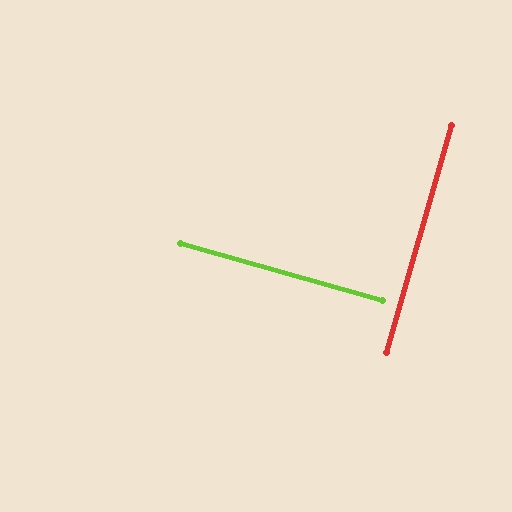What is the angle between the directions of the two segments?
Approximately 90 degrees.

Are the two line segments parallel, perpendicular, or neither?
Perpendicular — they meet at approximately 90°.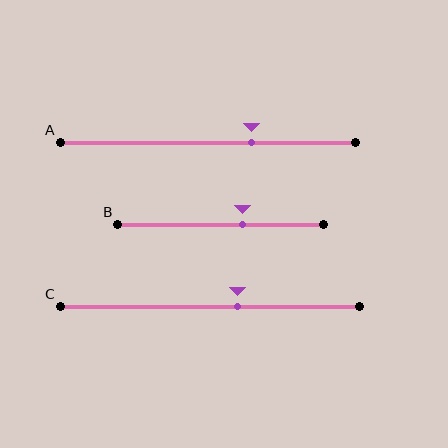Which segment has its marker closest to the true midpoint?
Segment C has its marker closest to the true midpoint.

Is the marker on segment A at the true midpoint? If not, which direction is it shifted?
No, the marker on segment A is shifted to the right by about 15% of the segment length.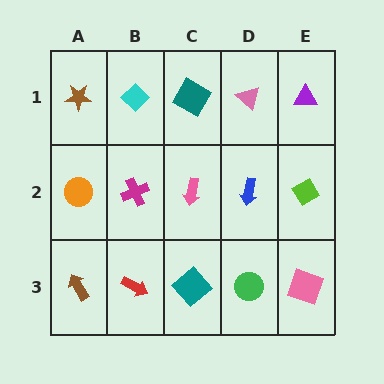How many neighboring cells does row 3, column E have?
2.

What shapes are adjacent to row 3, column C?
A pink arrow (row 2, column C), a red arrow (row 3, column B), a green circle (row 3, column D).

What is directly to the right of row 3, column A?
A red arrow.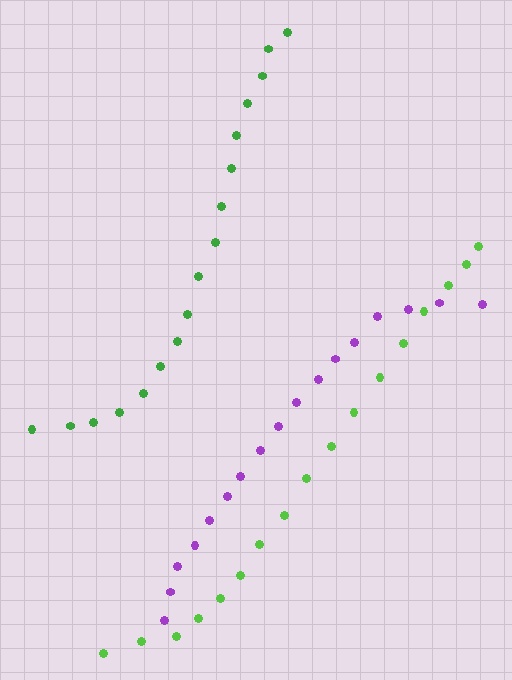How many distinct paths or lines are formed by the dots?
There are 3 distinct paths.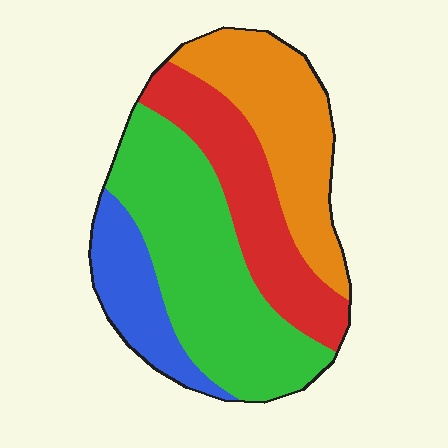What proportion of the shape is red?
Red covers around 25% of the shape.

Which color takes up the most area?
Green, at roughly 40%.